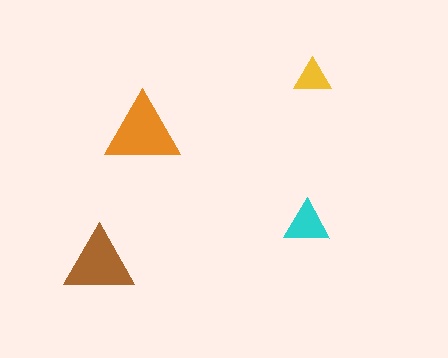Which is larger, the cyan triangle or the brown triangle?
The brown one.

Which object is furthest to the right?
The yellow triangle is rightmost.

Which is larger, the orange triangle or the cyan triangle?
The orange one.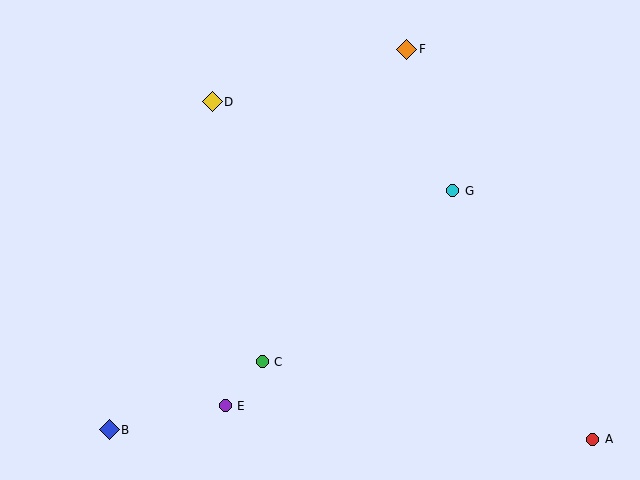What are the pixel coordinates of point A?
Point A is at (593, 439).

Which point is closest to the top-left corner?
Point D is closest to the top-left corner.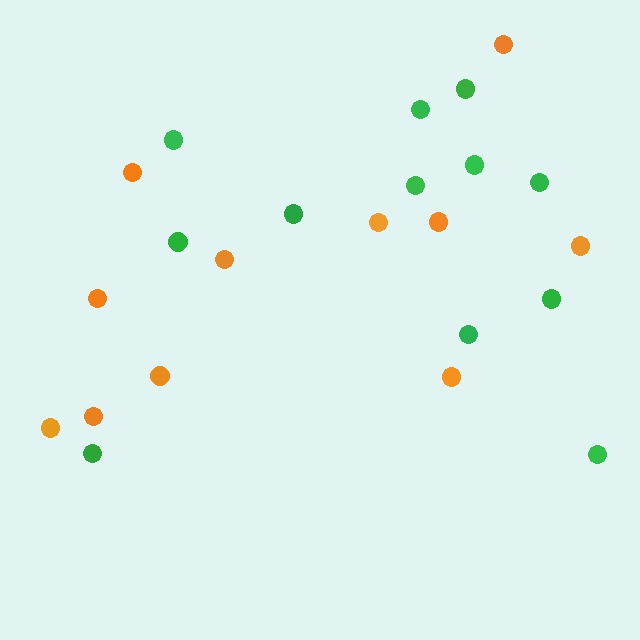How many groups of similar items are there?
There are 2 groups: one group of green circles (12) and one group of orange circles (11).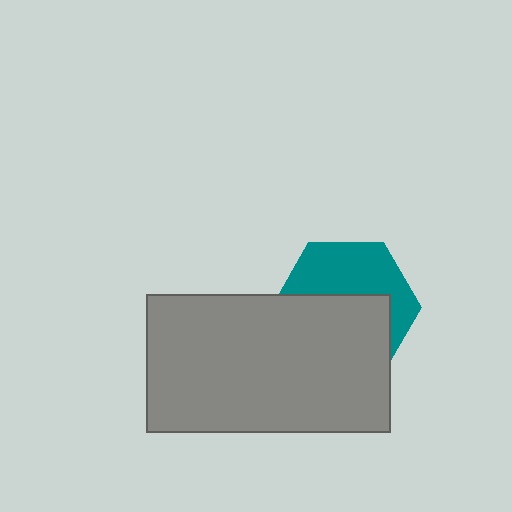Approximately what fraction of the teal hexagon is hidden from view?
Roughly 56% of the teal hexagon is hidden behind the gray rectangle.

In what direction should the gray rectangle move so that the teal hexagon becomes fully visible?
The gray rectangle should move down. That is the shortest direction to clear the overlap and leave the teal hexagon fully visible.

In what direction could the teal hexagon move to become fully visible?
The teal hexagon could move up. That would shift it out from behind the gray rectangle entirely.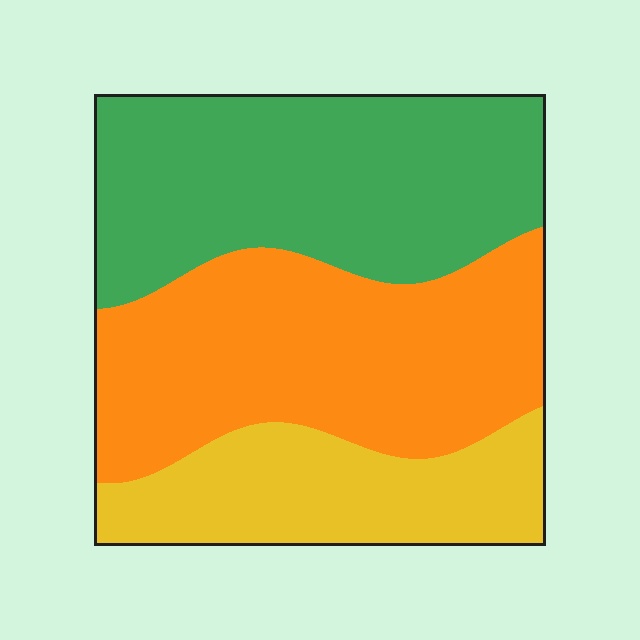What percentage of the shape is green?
Green takes up about three eighths (3/8) of the shape.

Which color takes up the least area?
Yellow, at roughly 20%.